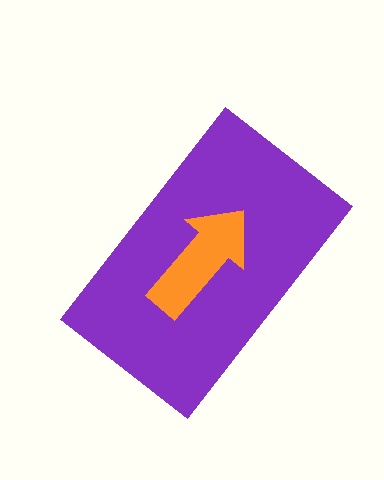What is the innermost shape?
The orange arrow.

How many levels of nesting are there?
2.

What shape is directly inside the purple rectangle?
The orange arrow.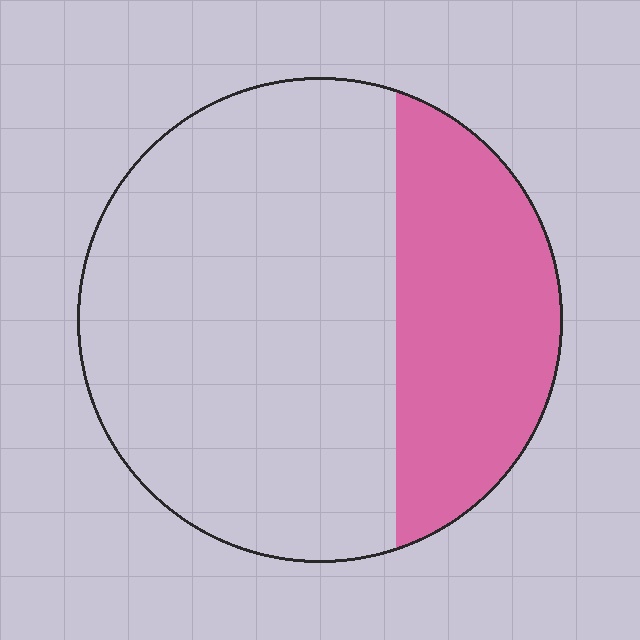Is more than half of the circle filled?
No.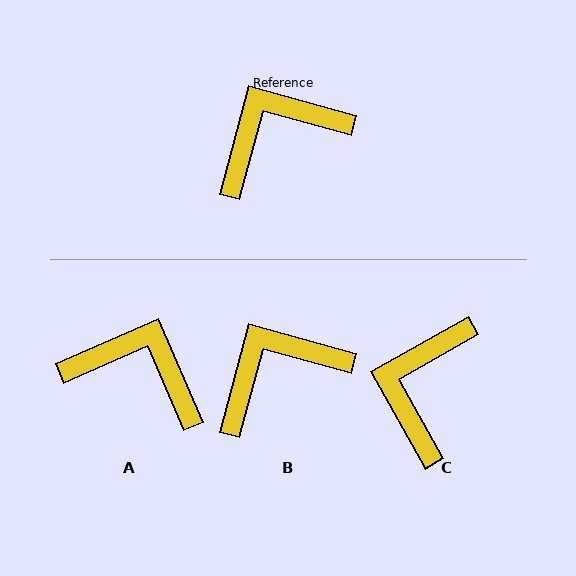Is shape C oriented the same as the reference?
No, it is off by about 44 degrees.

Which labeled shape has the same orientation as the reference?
B.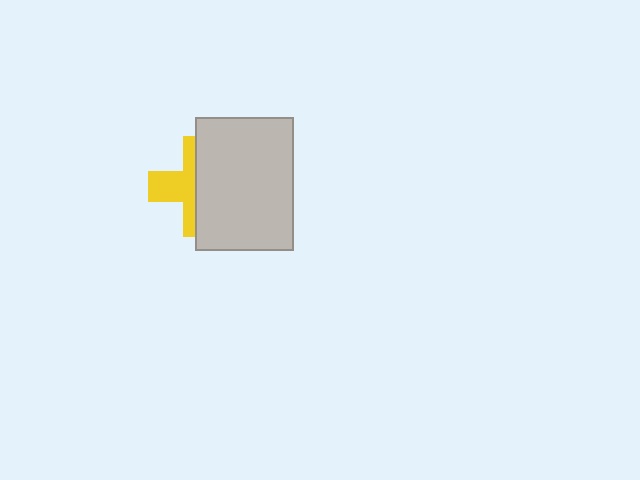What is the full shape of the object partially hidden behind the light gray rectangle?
The partially hidden object is a yellow cross.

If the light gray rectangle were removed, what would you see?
You would see the complete yellow cross.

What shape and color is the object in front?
The object in front is a light gray rectangle.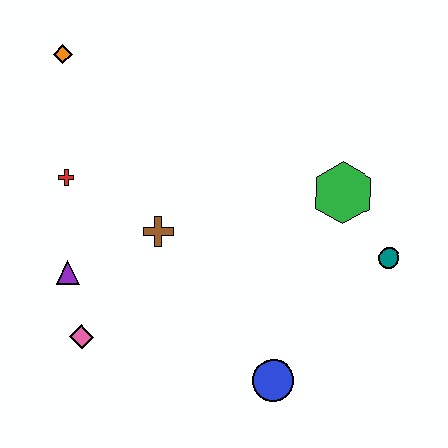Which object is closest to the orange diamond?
The red cross is closest to the orange diamond.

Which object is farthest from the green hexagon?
The orange diamond is farthest from the green hexagon.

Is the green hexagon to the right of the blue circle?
Yes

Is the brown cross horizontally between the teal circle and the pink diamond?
Yes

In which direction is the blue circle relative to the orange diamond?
The blue circle is below the orange diamond.